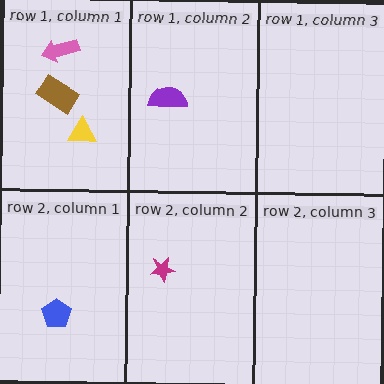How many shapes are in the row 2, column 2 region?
1.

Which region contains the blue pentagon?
The row 2, column 1 region.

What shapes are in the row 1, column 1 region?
The pink arrow, the brown rectangle, the yellow triangle.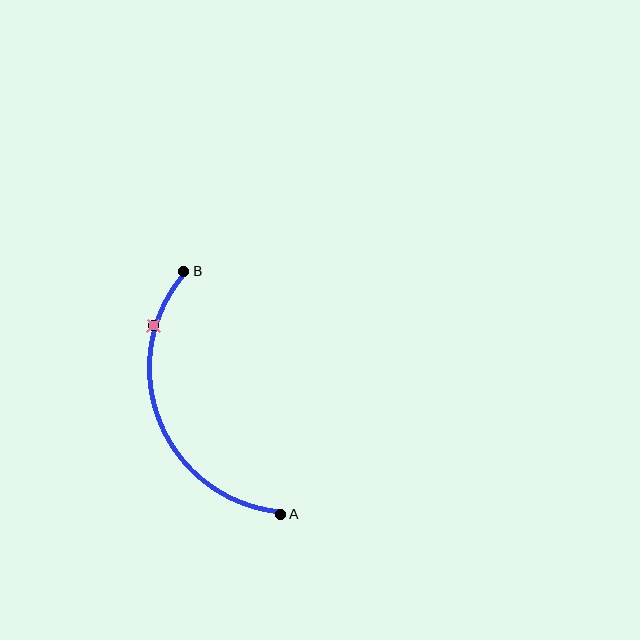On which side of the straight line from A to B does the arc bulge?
The arc bulges to the left of the straight line connecting A and B.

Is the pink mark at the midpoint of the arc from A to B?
No. The pink mark lies on the arc but is closer to endpoint B. The arc midpoint would be at the point on the curve equidistant along the arc from both A and B.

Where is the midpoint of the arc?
The arc midpoint is the point on the curve farthest from the straight line joining A and B. It sits to the left of that line.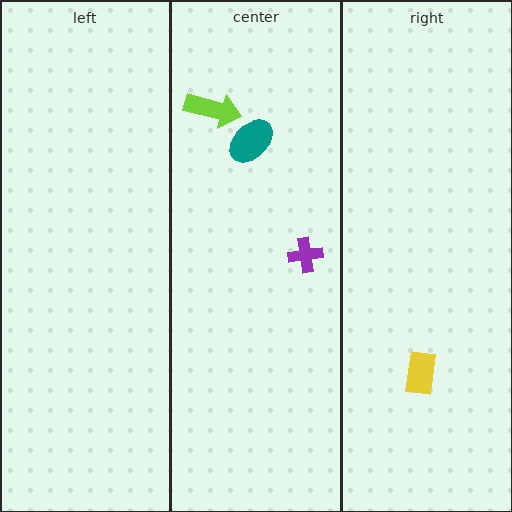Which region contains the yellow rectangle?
The right region.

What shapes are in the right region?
The yellow rectangle.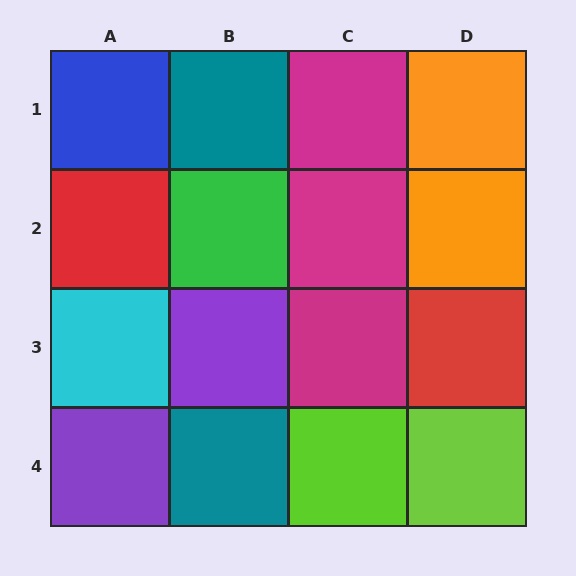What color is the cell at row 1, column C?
Magenta.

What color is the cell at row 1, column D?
Orange.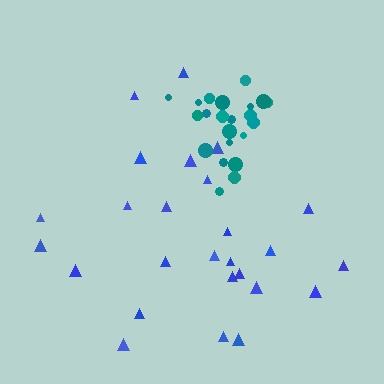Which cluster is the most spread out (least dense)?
Blue.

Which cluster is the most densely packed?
Teal.